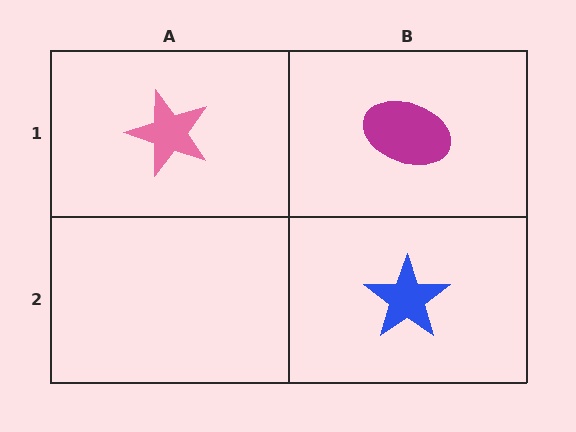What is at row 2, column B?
A blue star.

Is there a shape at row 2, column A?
No, that cell is empty.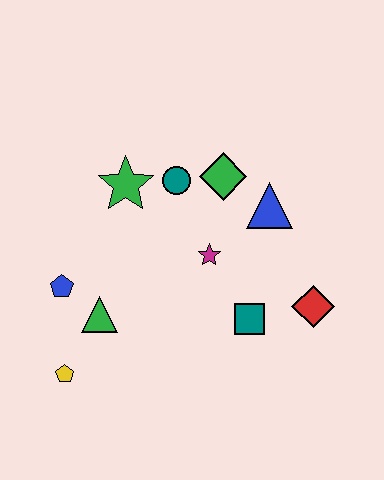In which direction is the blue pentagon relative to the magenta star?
The blue pentagon is to the left of the magenta star.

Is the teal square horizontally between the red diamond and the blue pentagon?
Yes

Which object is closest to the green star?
The teal circle is closest to the green star.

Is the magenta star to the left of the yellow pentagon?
No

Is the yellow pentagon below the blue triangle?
Yes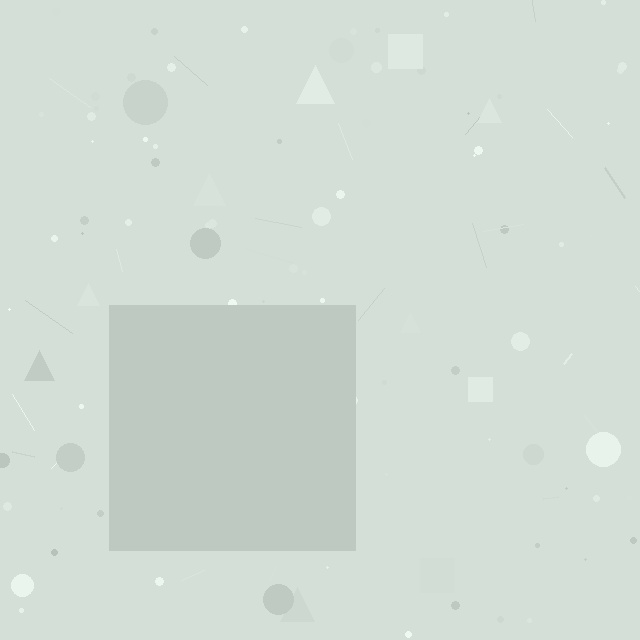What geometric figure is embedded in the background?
A square is embedded in the background.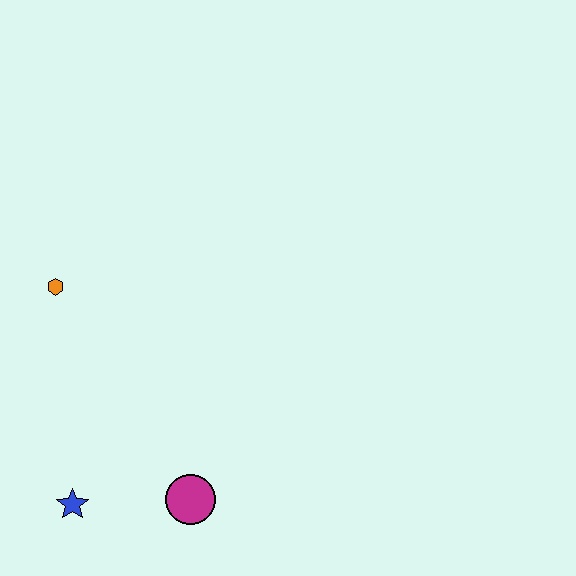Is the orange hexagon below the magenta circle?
No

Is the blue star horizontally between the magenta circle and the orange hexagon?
Yes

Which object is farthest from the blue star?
The orange hexagon is farthest from the blue star.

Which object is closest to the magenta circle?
The blue star is closest to the magenta circle.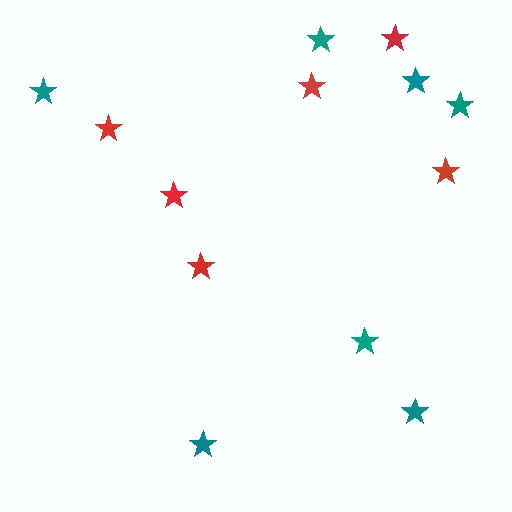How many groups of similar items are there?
There are 2 groups: one group of red stars (6) and one group of teal stars (7).